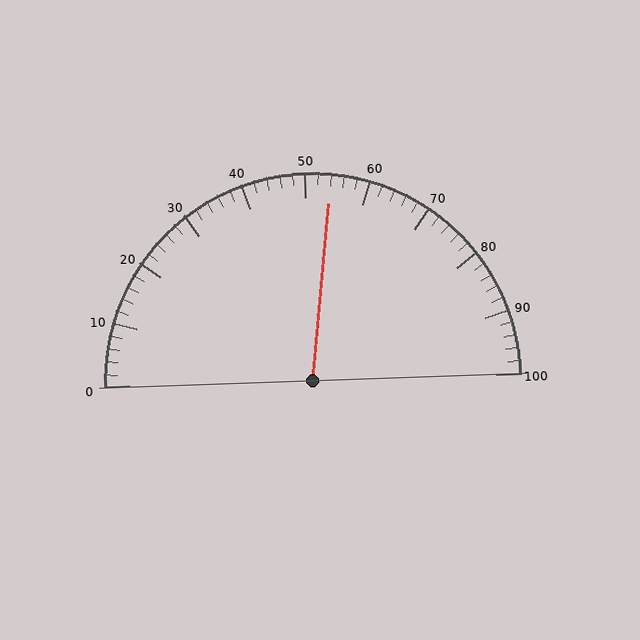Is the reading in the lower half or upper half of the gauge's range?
The reading is in the upper half of the range (0 to 100).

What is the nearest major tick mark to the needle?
The nearest major tick mark is 50.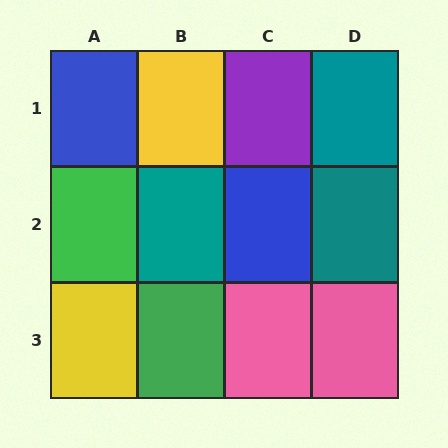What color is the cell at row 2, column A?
Green.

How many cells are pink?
2 cells are pink.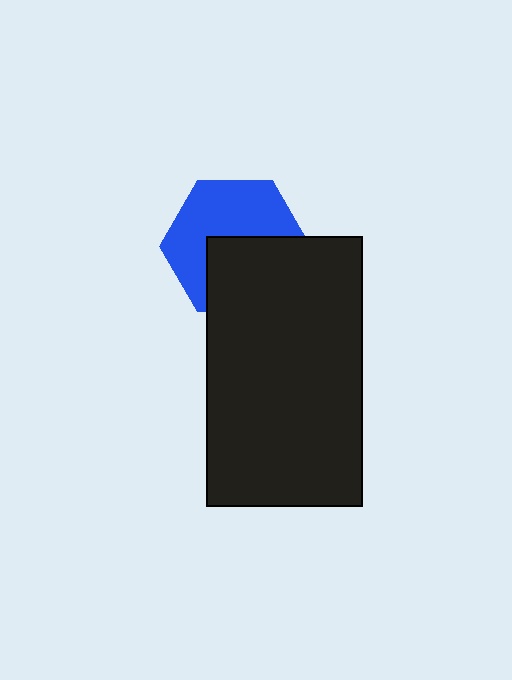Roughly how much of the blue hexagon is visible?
About half of it is visible (roughly 55%).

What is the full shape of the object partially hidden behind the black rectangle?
The partially hidden object is a blue hexagon.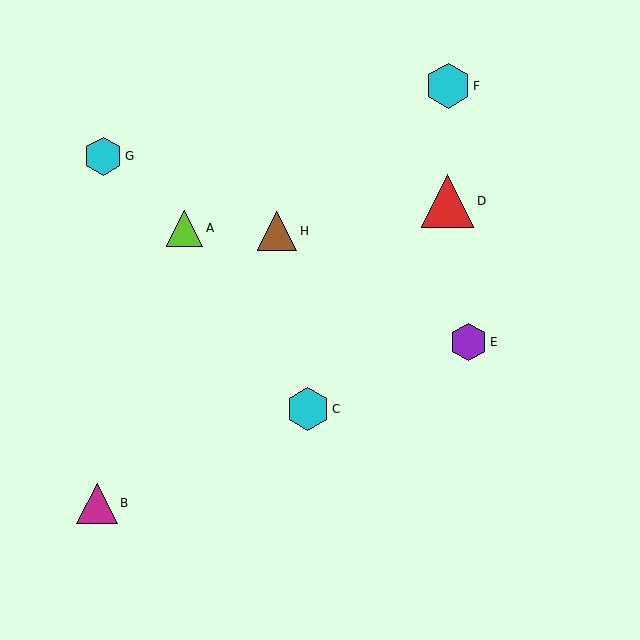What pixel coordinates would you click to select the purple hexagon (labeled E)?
Click at (468, 342) to select the purple hexagon E.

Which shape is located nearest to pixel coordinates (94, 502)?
The magenta triangle (labeled B) at (97, 503) is nearest to that location.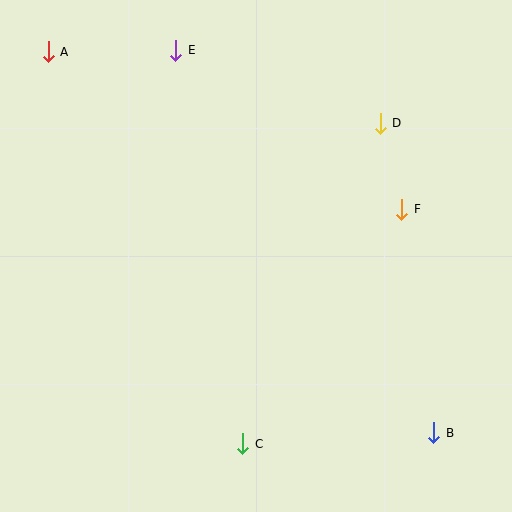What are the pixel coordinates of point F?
Point F is at (402, 209).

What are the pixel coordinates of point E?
Point E is at (176, 50).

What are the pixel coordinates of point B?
Point B is at (434, 433).